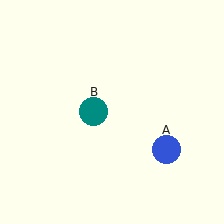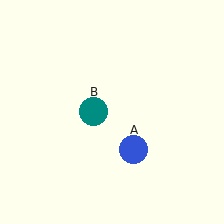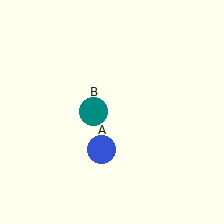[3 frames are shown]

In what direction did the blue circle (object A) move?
The blue circle (object A) moved left.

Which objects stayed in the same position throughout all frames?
Teal circle (object B) remained stationary.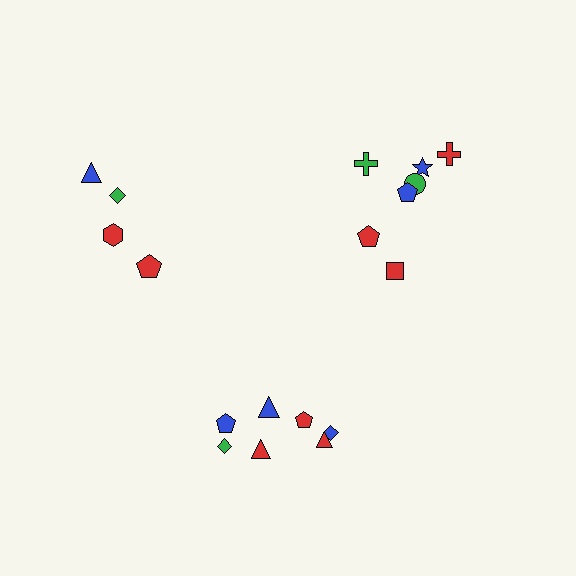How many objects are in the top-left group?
There are 4 objects.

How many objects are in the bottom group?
There are 7 objects.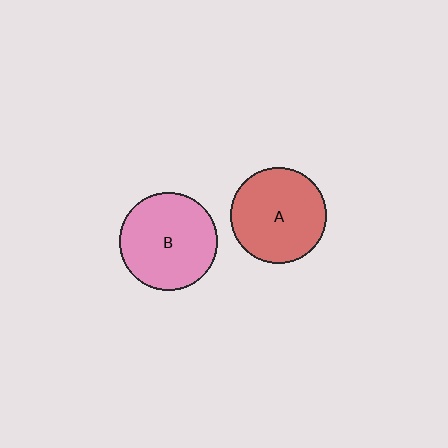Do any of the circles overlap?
No, none of the circles overlap.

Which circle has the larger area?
Circle B (pink).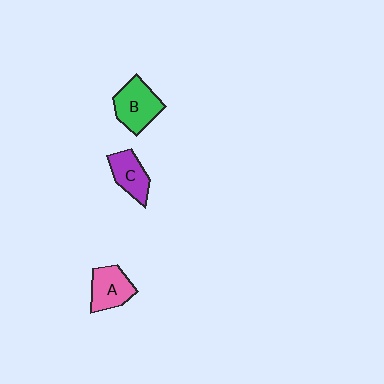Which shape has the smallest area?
Shape C (purple).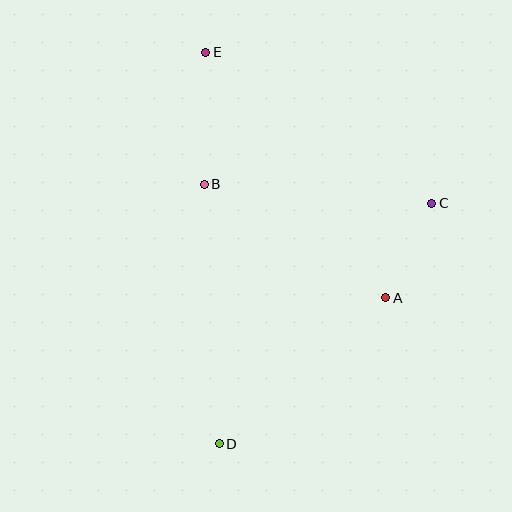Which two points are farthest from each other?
Points D and E are farthest from each other.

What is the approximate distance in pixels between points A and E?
The distance between A and E is approximately 304 pixels.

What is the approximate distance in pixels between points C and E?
The distance between C and E is approximately 272 pixels.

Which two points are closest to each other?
Points A and C are closest to each other.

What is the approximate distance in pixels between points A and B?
The distance between A and B is approximately 214 pixels.